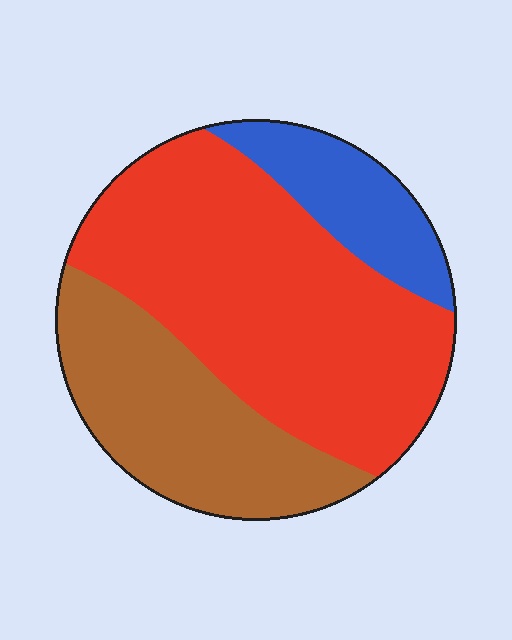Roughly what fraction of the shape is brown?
Brown covers about 30% of the shape.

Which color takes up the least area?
Blue, at roughly 15%.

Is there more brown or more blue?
Brown.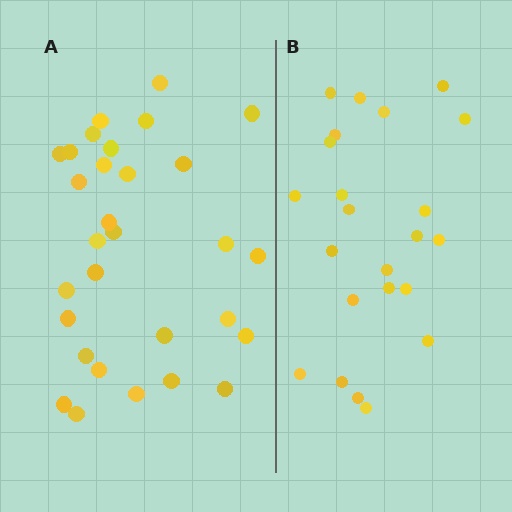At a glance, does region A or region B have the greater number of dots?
Region A (the left region) has more dots.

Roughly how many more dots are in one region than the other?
Region A has roughly 8 or so more dots than region B.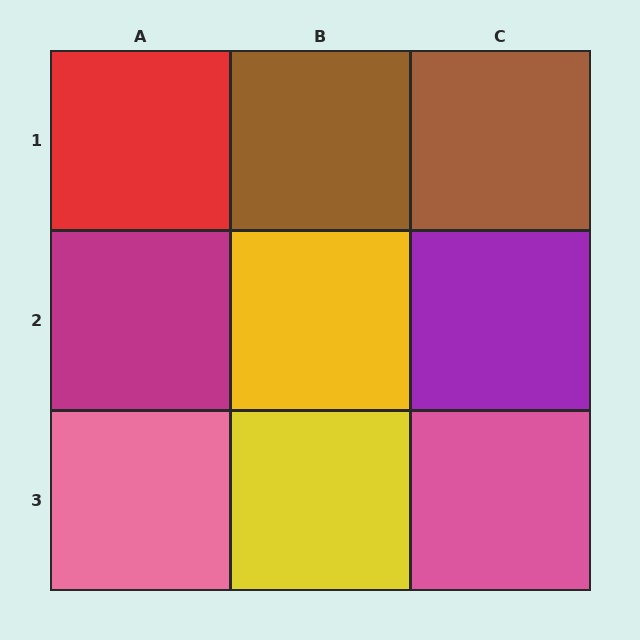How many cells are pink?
2 cells are pink.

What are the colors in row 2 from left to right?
Magenta, yellow, purple.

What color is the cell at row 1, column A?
Red.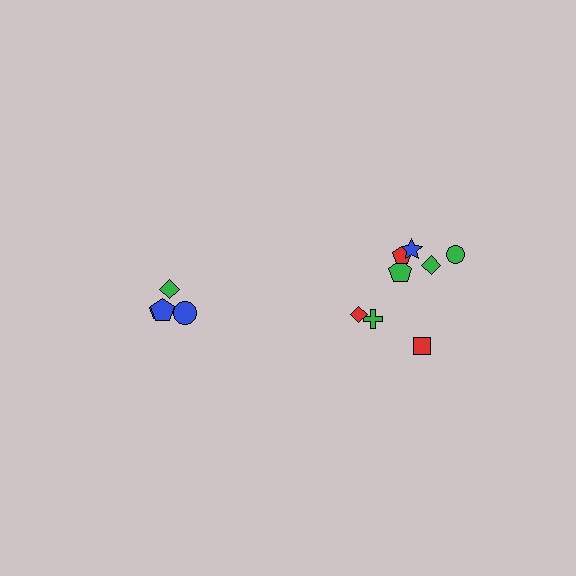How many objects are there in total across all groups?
There are 12 objects.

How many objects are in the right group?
There are 8 objects.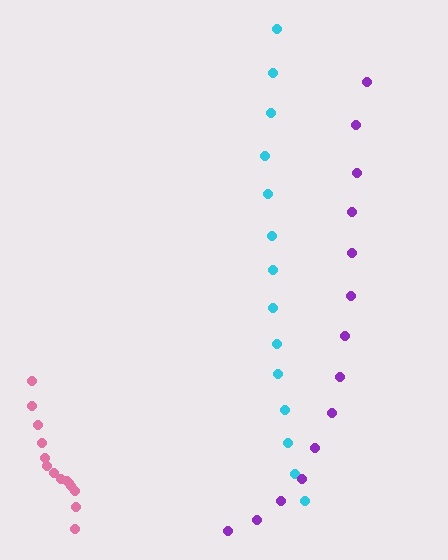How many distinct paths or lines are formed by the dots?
There are 3 distinct paths.